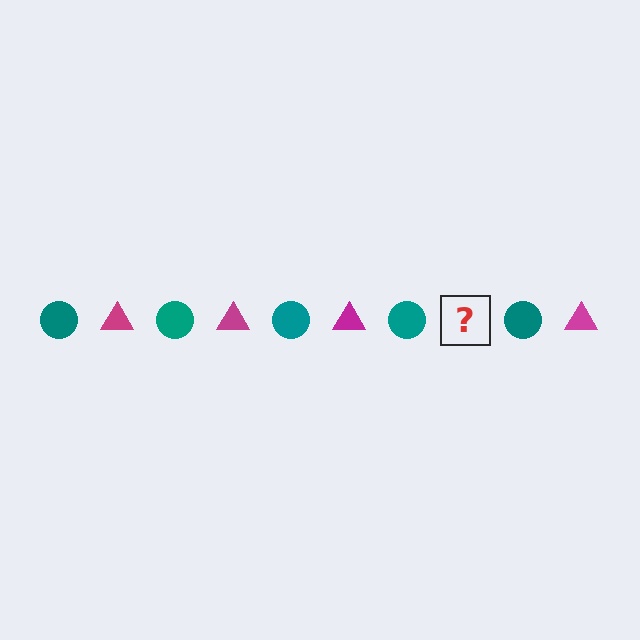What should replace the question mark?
The question mark should be replaced with a magenta triangle.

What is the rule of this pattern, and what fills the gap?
The rule is that the pattern alternates between teal circle and magenta triangle. The gap should be filled with a magenta triangle.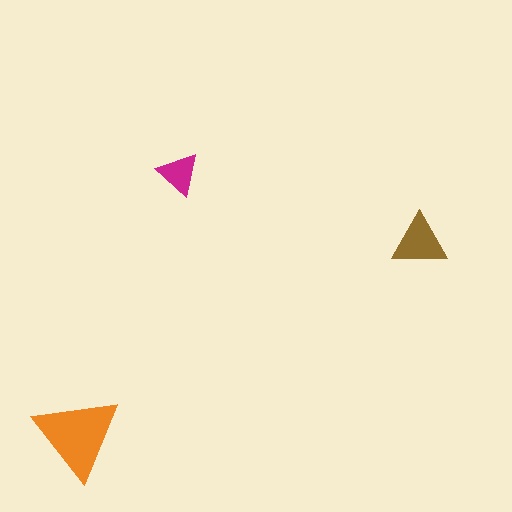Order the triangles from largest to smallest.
the orange one, the brown one, the magenta one.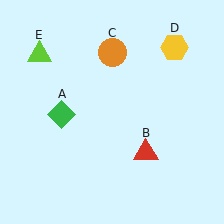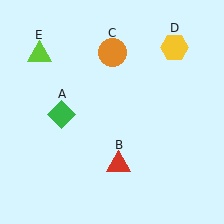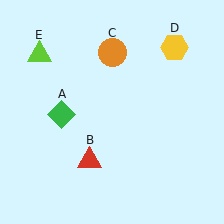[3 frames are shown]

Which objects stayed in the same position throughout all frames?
Green diamond (object A) and orange circle (object C) and yellow hexagon (object D) and lime triangle (object E) remained stationary.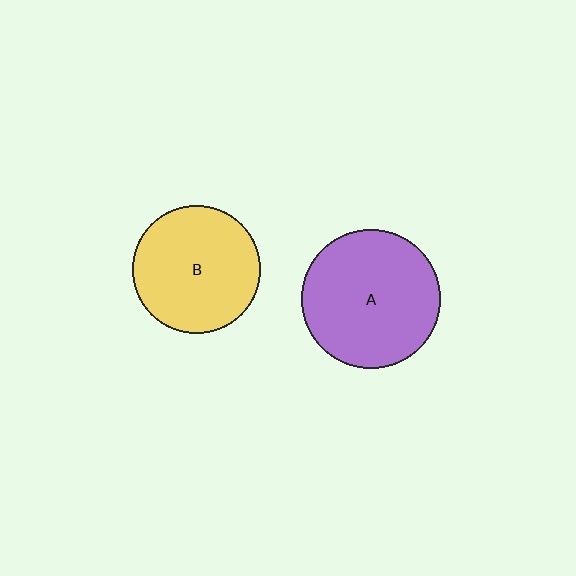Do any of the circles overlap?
No, none of the circles overlap.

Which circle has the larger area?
Circle A (purple).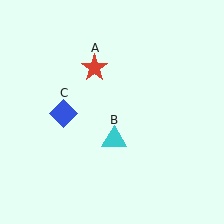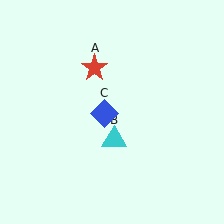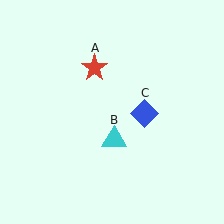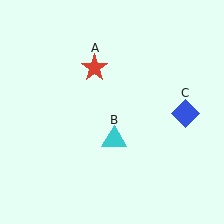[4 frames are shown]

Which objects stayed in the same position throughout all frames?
Red star (object A) and cyan triangle (object B) remained stationary.